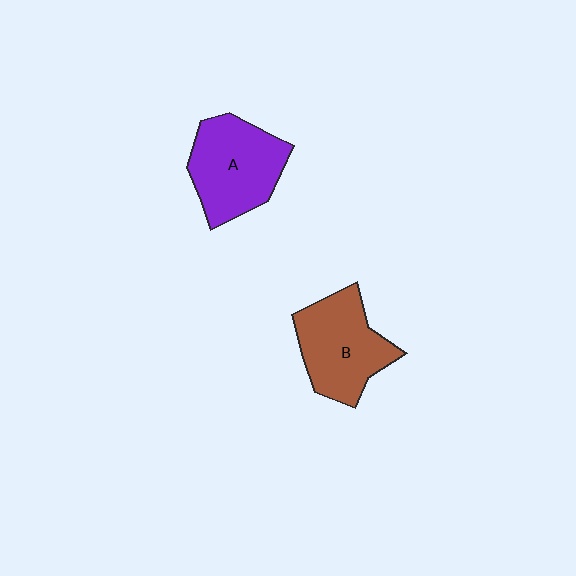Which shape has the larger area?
Shape A (purple).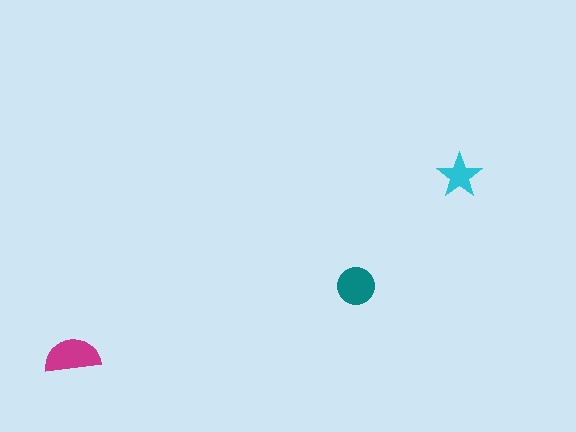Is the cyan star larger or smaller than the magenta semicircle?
Smaller.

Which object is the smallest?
The cyan star.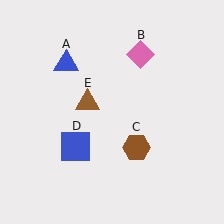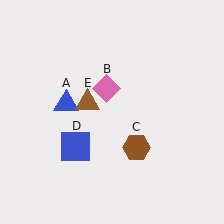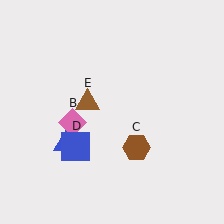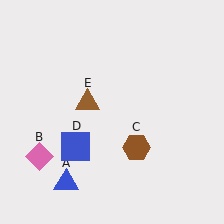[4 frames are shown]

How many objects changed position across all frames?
2 objects changed position: blue triangle (object A), pink diamond (object B).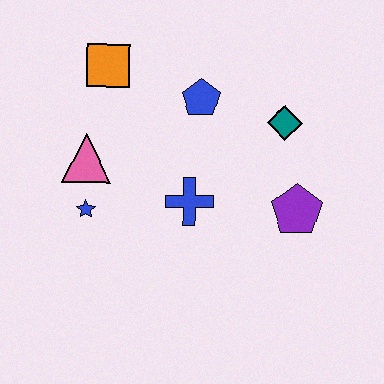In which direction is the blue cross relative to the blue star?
The blue cross is to the right of the blue star.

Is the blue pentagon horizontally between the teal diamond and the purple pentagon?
No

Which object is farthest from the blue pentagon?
The blue star is farthest from the blue pentagon.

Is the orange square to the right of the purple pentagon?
No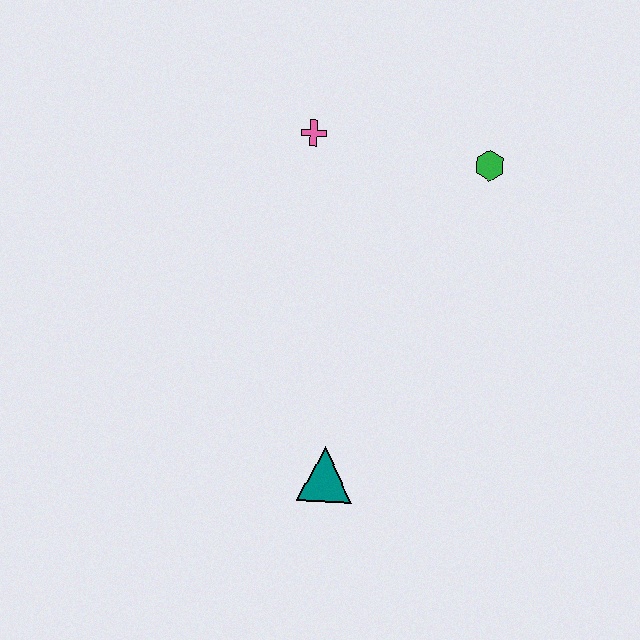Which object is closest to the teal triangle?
The pink cross is closest to the teal triangle.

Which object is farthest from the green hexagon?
The teal triangle is farthest from the green hexagon.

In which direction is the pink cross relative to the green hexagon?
The pink cross is to the left of the green hexagon.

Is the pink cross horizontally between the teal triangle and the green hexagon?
No